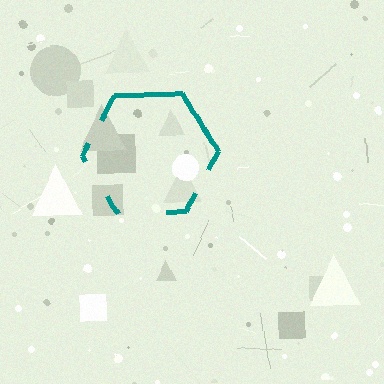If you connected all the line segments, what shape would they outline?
They would outline a hexagon.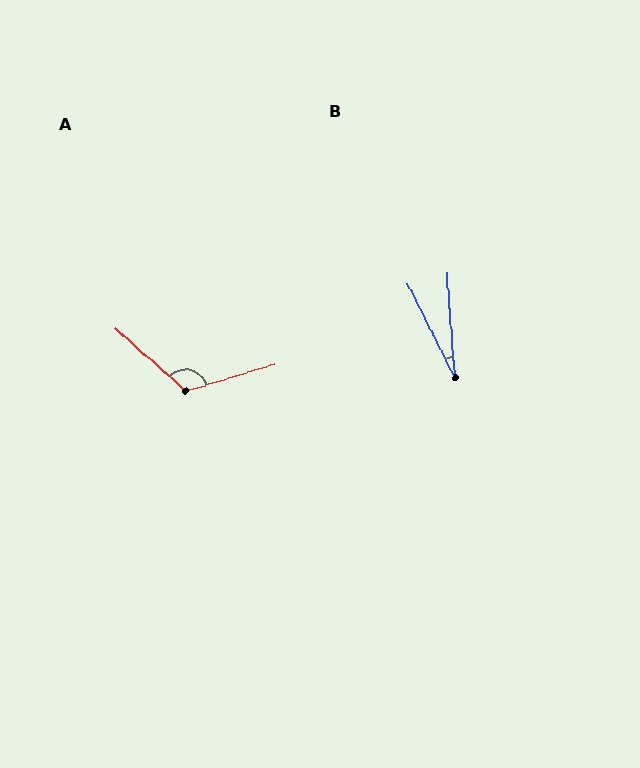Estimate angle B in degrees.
Approximately 22 degrees.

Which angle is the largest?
A, at approximately 122 degrees.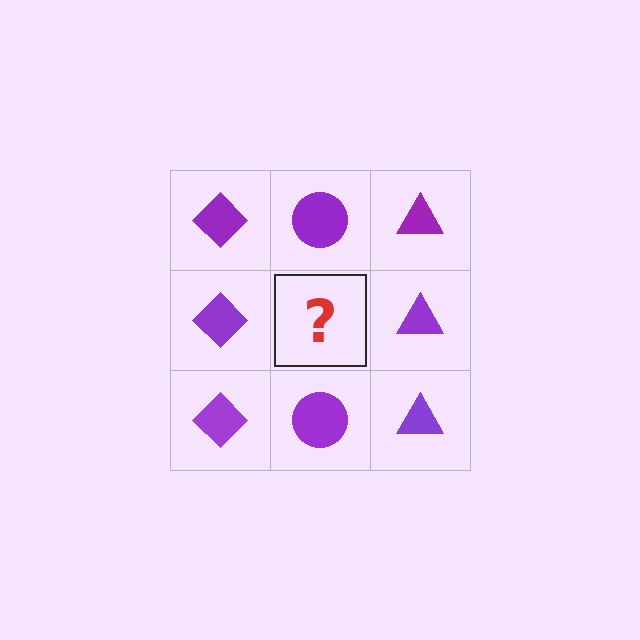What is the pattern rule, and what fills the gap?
The rule is that each column has a consistent shape. The gap should be filled with a purple circle.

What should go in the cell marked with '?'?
The missing cell should contain a purple circle.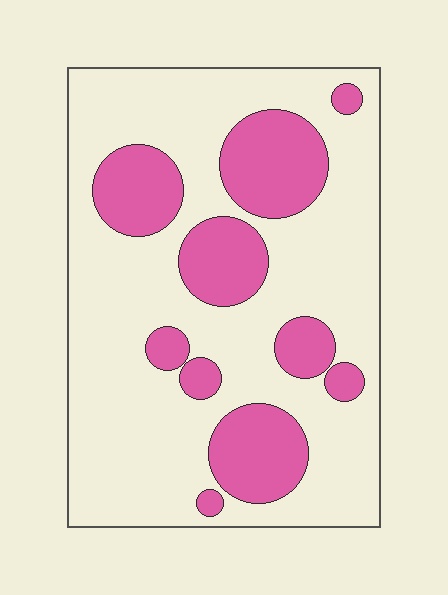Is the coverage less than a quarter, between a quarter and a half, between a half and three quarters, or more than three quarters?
Between a quarter and a half.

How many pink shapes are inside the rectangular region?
10.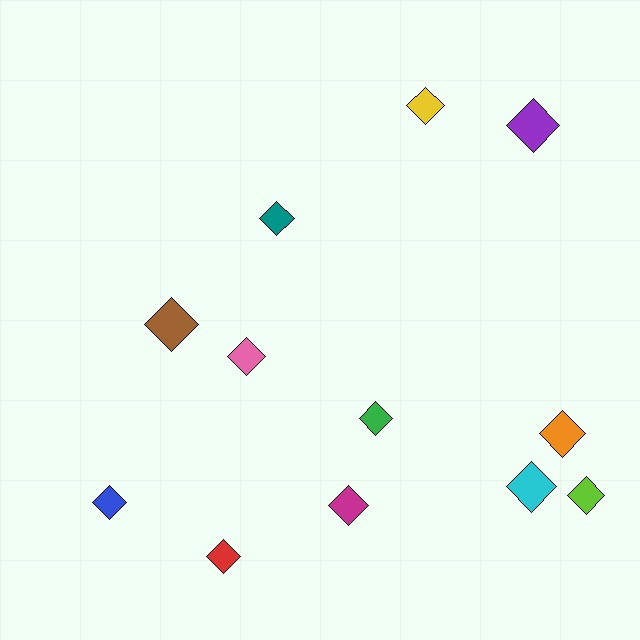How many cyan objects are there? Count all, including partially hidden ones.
There is 1 cyan object.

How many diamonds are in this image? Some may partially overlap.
There are 12 diamonds.